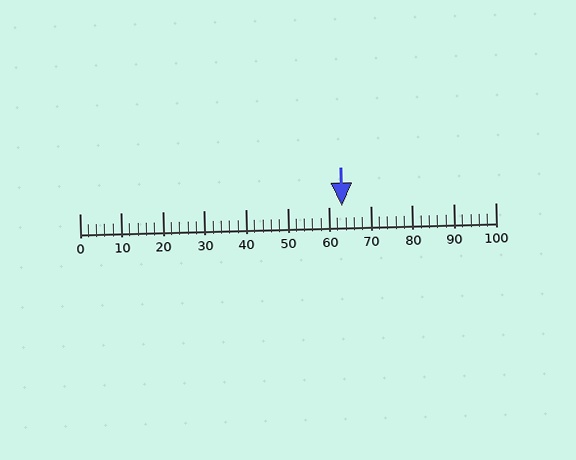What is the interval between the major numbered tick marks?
The major tick marks are spaced 10 units apart.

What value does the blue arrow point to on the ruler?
The blue arrow points to approximately 63.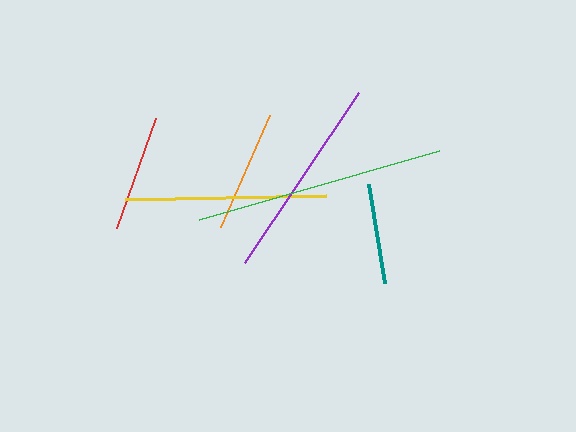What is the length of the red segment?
The red segment is approximately 116 pixels long.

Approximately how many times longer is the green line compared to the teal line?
The green line is approximately 2.5 times the length of the teal line.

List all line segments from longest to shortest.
From longest to shortest: green, purple, yellow, orange, red, teal.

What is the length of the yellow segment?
The yellow segment is approximately 201 pixels long.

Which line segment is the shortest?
The teal line is the shortest at approximately 100 pixels.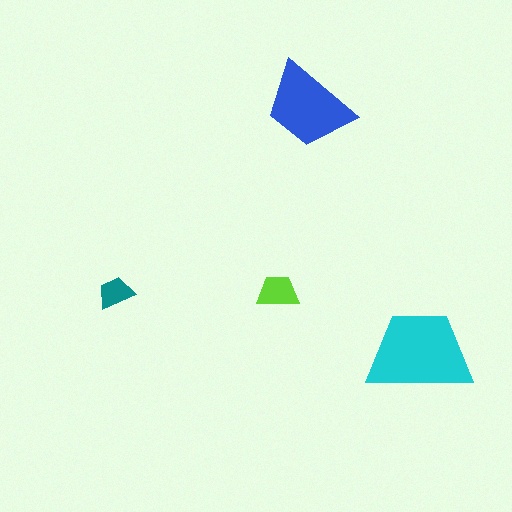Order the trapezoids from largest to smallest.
the cyan one, the blue one, the lime one, the teal one.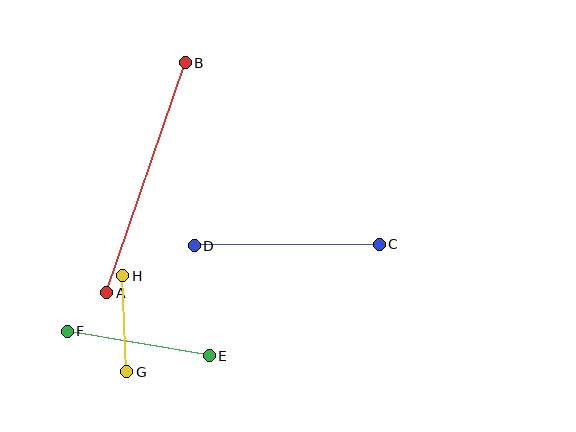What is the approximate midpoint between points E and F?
The midpoint is at approximately (138, 343) pixels.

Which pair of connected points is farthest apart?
Points A and B are farthest apart.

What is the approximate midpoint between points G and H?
The midpoint is at approximately (125, 324) pixels.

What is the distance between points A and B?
The distance is approximately 243 pixels.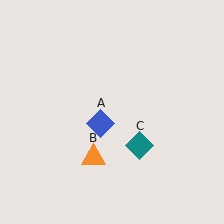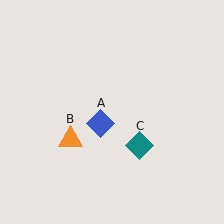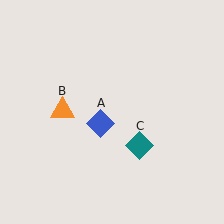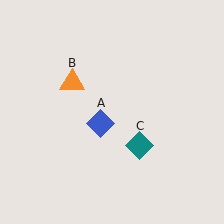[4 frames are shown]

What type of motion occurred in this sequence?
The orange triangle (object B) rotated clockwise around the center of the scene.